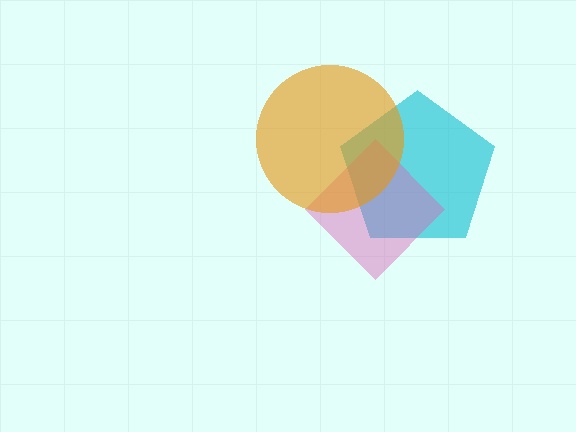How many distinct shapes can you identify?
There are 3 distinct shapes: a cyan pentagon, a pink diamond, an orange circle.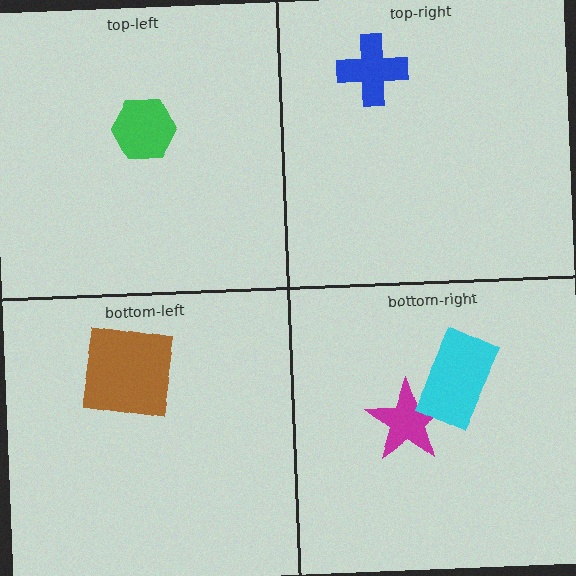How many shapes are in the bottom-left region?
1.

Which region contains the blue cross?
The top-right region.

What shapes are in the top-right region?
The blue cross.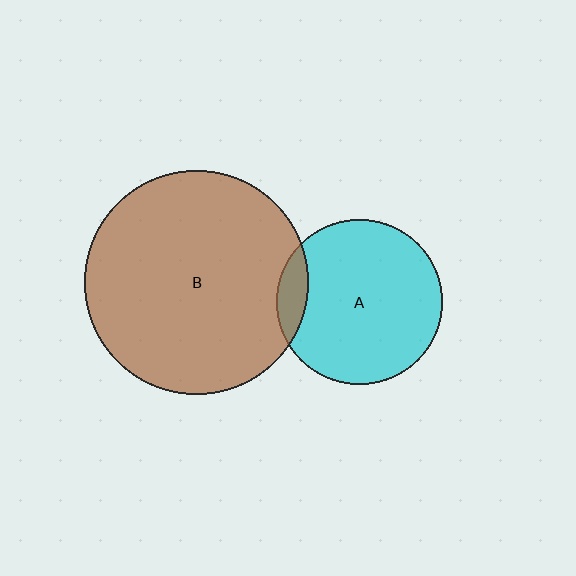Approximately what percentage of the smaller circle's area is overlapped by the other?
Approximately 10%.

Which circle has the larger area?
Circle B (brown).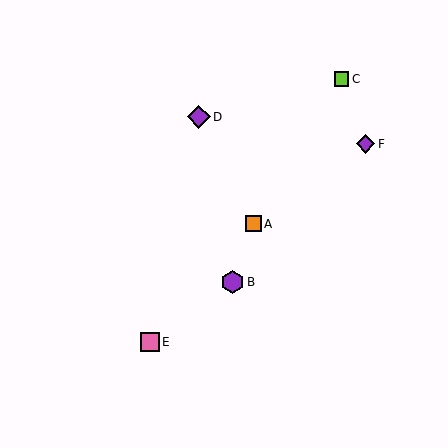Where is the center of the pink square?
The center of the pink square is at (150, 342).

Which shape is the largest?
The purple diamond (labeled D) is the largest.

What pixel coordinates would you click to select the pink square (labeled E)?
Click at (150, 342) to select the pink square E.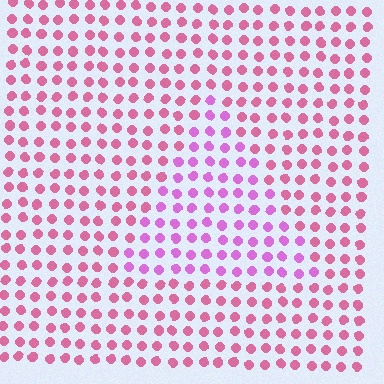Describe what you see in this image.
The image is filled with small pink elements in a uniform arrangement. A triangle-shaped region is visible where the elements are tinted to a slightly different hue, forming a subtle color boundary.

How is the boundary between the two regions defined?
The boundary is defined purely by a slight shift in hue (about 32 degrees). Spacing, size, and orientation are identical on both sides.